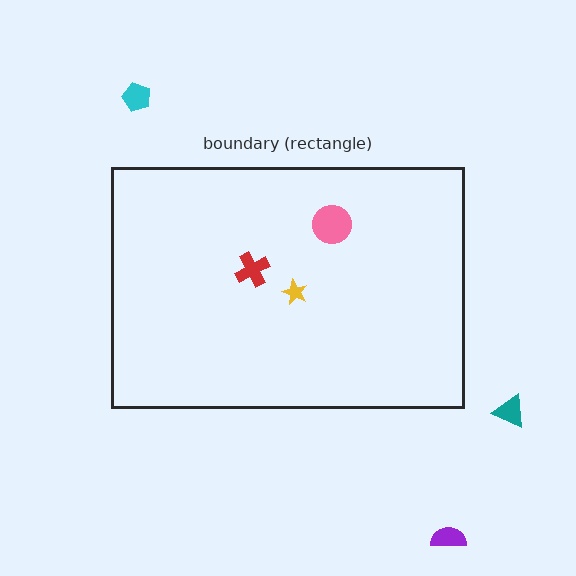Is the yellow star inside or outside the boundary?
Inside.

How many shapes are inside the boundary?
3 inside, 3 outside.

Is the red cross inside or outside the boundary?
Inside.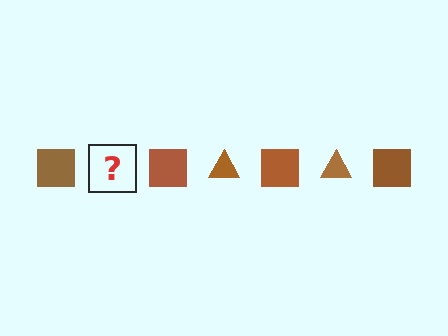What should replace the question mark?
The question mark should be replaced with a brown triangle.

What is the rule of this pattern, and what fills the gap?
The rule is that the pattern cycles through square, triangle shapes in brown. The gap should be filled with a brown triangle.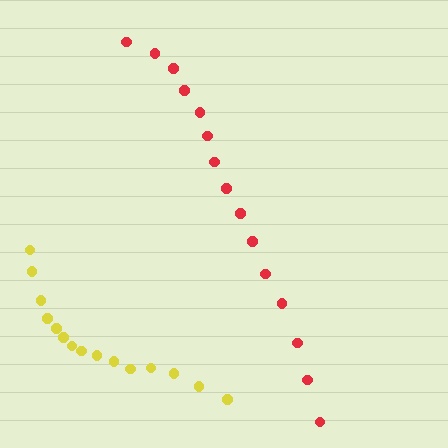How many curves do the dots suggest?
There are 2 distinct paths.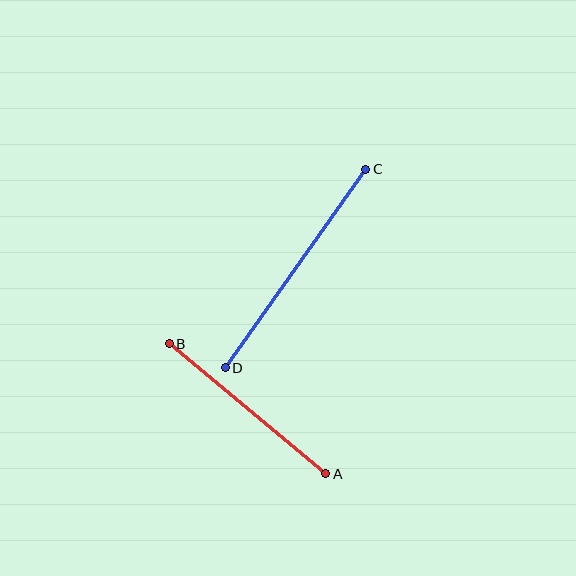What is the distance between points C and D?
The distance is approximately 243 pixels.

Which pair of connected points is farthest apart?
Points C and D are farthest apart.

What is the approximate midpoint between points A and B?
The midpoint is at approximately (248, 409) pixels.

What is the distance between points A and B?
The distance is approximately 203 pixels.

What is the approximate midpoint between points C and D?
The midpoint is at approximately (295, 268) pixels.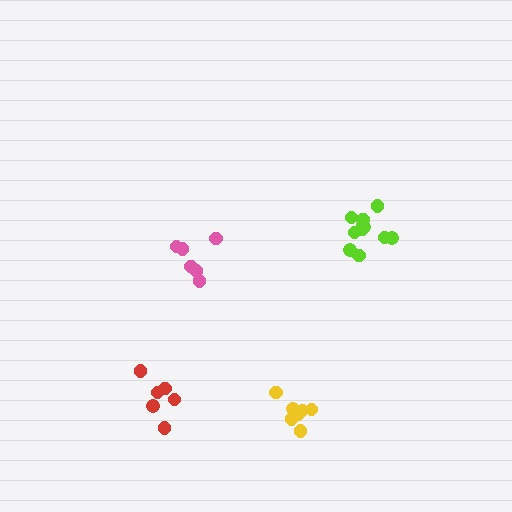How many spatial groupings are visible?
There are 4 spatial groupings.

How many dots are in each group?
Group 1: 12 dots, Group 2: 10 dots, Group 3: 6 dots, Group 4: 6 dots (34 total).